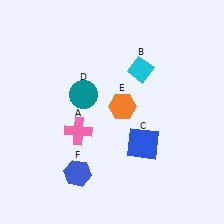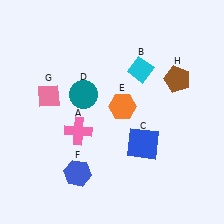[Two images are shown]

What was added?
A pink diamond (G), a brown pentagon (H) were added in Image 2.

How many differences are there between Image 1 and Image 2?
There are 2 differences between the two images.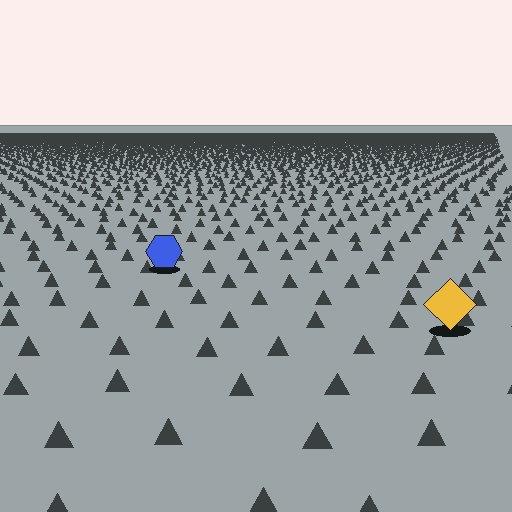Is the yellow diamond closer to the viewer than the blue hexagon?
Yes. The yellow diamond is closer — you can tell from the texture gradient: the ground texture is coarser near it.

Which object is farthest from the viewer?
The blue hexagon is farthest from the viewer. It appears smaller and the ground texture around it is denser.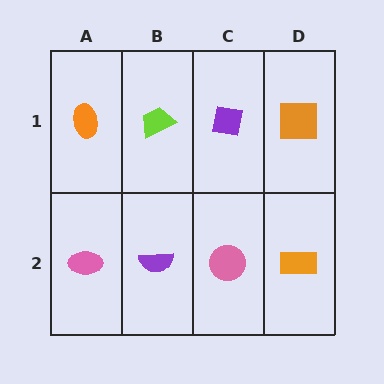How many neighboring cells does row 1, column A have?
2.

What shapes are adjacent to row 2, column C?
A purple square (row 1, column C), a purple semicircle (row 2, column B), an orange rectangle (row 2, column D).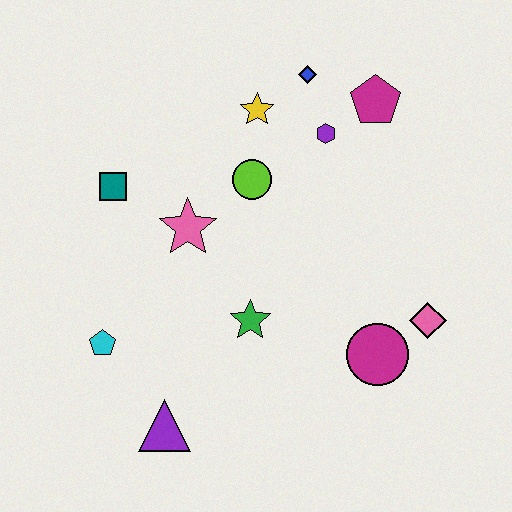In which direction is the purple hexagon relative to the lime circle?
The purple hexagon is to the right of the lime circle.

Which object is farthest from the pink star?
The pink diamond is farthest from the pink star.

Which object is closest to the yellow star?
The blue diamond is closest to the yellow star.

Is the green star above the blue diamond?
No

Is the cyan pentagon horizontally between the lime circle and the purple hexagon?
No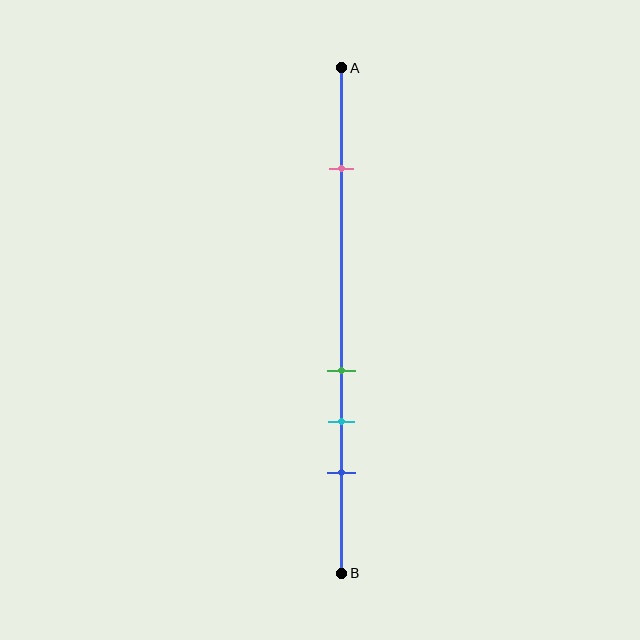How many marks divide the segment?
There are 4 marks dividing the segment.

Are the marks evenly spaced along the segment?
No, the marks are not evenly spaced.